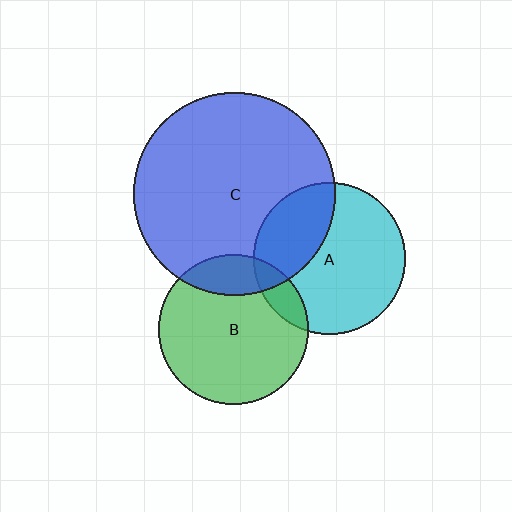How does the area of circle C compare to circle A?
Approximately 1.8 times.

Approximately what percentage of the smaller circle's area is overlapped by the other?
Approximately 10%.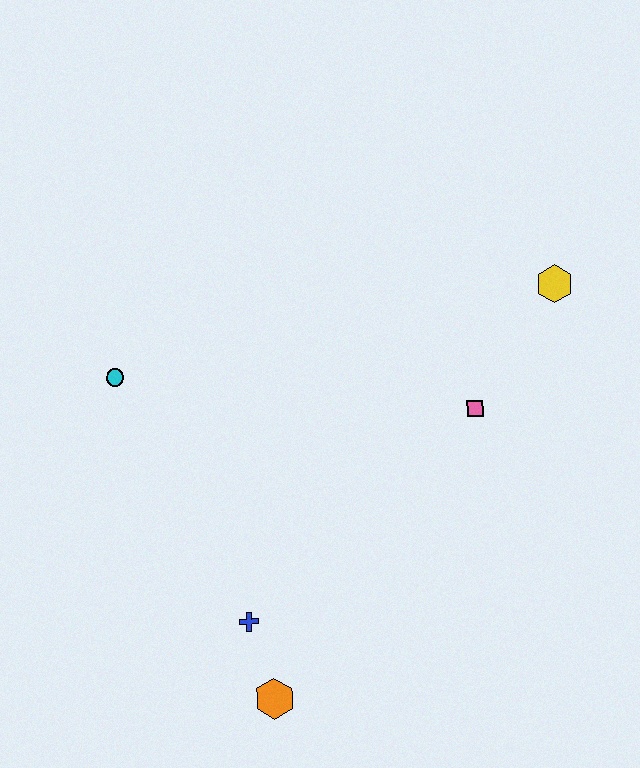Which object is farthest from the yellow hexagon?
The orange hexagon is farthest from the yellow hexagon.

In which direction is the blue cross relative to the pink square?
The blue cross is to the left of the pink square.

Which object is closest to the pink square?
The yellow hexagon is closest to the pink square.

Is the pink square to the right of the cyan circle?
Yes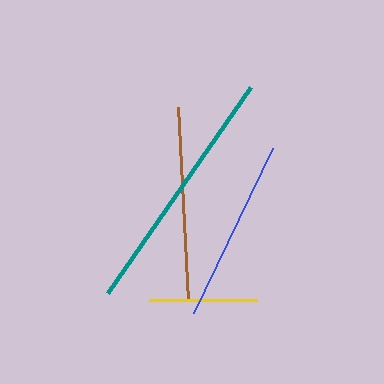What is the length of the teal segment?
The teal segment is approximately 250 pixels long.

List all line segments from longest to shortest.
From longest to shortest: teal, brown, blue, yellow.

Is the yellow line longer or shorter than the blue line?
The blue line is longer than the yellow line.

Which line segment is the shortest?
The yellow line is the shortest at approximately 108 pixels.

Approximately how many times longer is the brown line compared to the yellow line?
The brown line is approximately 1.8 times the length of the yellow line.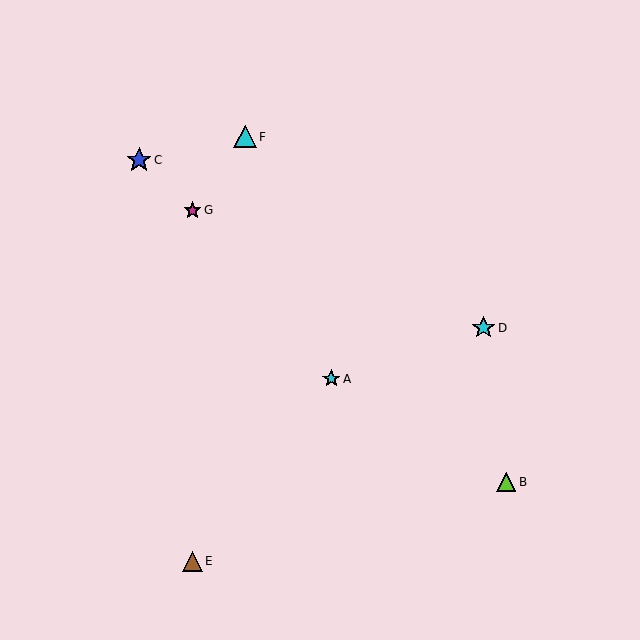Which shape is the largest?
The blue star (labeled C) is the largest.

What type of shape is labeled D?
Shape D is a cyan star.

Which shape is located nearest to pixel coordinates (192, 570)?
The brown triangle (labeled E) at (192, 561) is nearest to that location.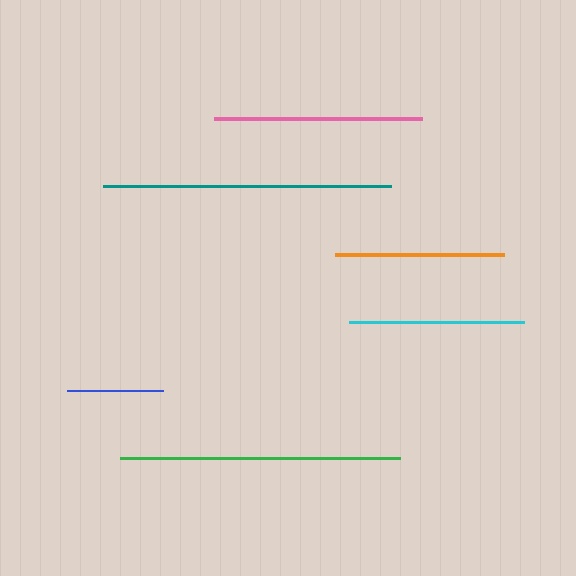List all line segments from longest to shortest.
From longest to shortest: teal, green, pink, cyan, orange, blue.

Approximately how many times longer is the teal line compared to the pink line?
The teal line is approximately 1.4 times the length of the pink line.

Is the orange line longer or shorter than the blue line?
The orange line is longer than the blue line.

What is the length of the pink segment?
The pink segment is approximately 208 pixels long.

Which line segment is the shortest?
The blue line is the shortest at approximately 96 pixels.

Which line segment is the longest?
The teal line is the longest at approximately 288 pixels.